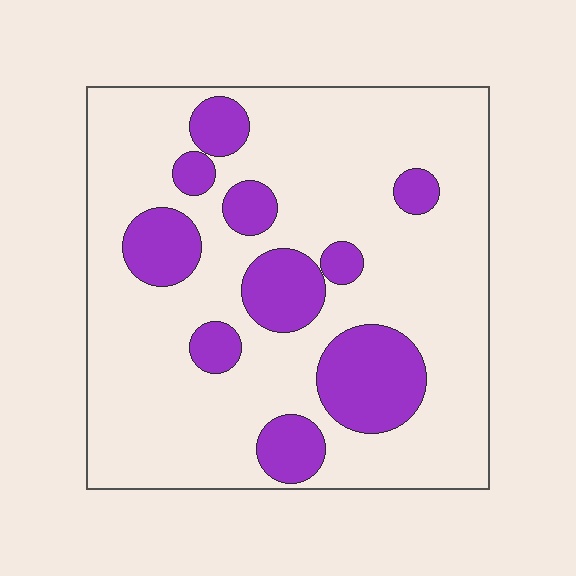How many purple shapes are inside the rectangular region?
10.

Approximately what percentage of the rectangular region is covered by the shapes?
Approximately 20%.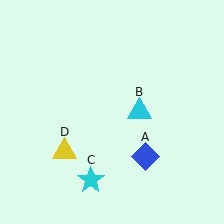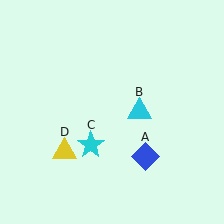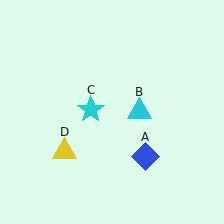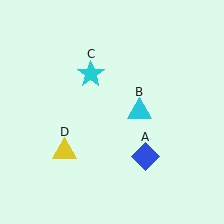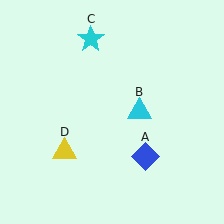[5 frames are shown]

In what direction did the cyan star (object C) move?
The cyan star (object C) moved up.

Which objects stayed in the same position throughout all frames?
Blue diamond (object A) and cyan triangle (object B) and yellow triangle (object D) remained stationary.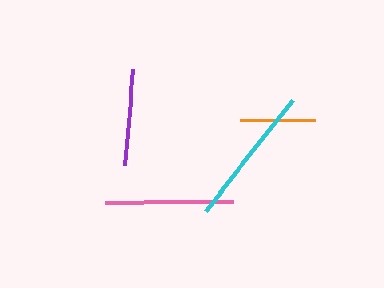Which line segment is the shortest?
The orange line is the shortest at approximately 76 pixels.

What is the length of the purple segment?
The purple segment is approximately 96 pixels long.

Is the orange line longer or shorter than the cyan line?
The cyan line is longer than the orange line.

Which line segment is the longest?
The cyan line is the longest at approximately 142 pixels.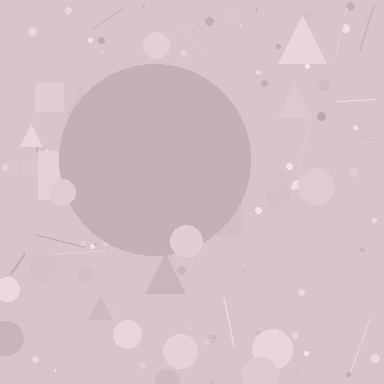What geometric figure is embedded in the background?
A circle is embedded in the background.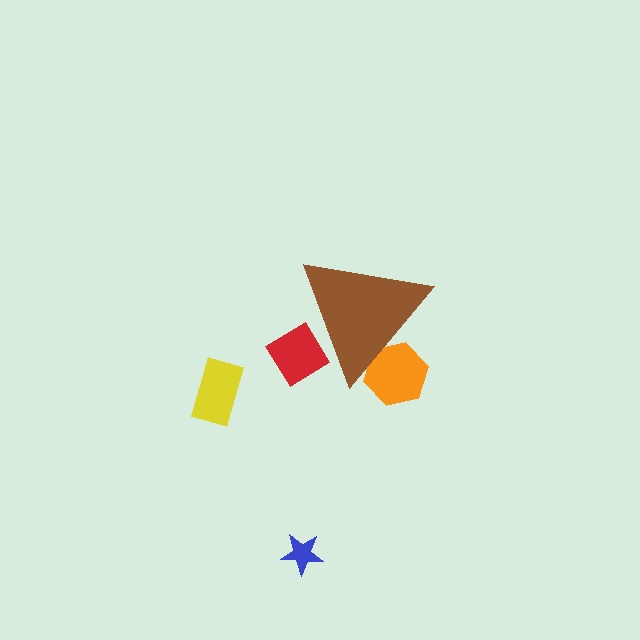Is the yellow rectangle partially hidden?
No, the yellow rectangle is fully visible.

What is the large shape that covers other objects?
A brown triangle.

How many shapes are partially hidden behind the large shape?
2 shapes are partially hidden.